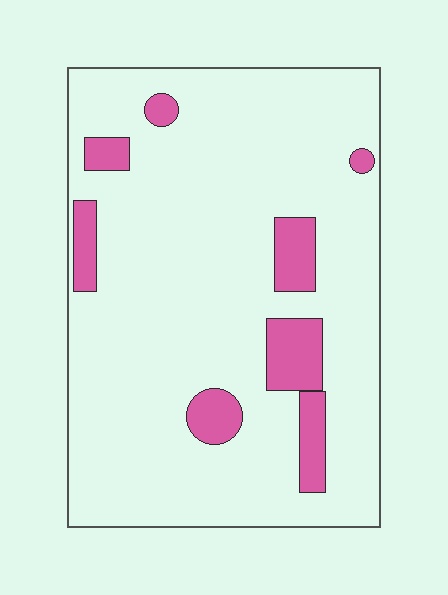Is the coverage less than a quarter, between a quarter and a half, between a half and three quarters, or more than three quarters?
Less than a quarter.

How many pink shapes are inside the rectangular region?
8.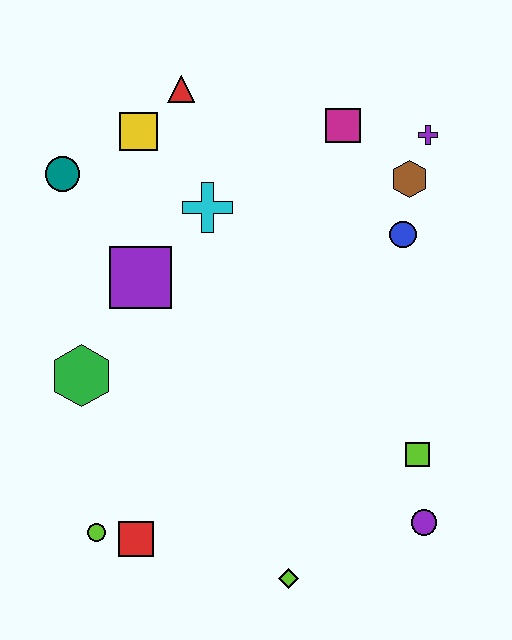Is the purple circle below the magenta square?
Yes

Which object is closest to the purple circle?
The lime square is closest to the purple circle.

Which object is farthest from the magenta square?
The lime circle is farthest from the magenta square.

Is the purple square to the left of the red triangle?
Yes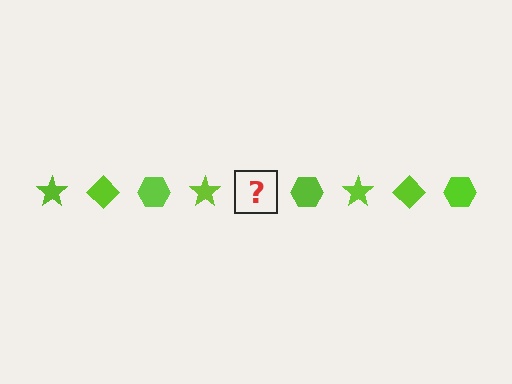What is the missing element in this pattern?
The missing element is a lime diamond.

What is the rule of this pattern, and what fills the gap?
The rule is that the pattern cycles through star, diamond, hexagon shapes in lime. The gap should be filled with a lime diamond.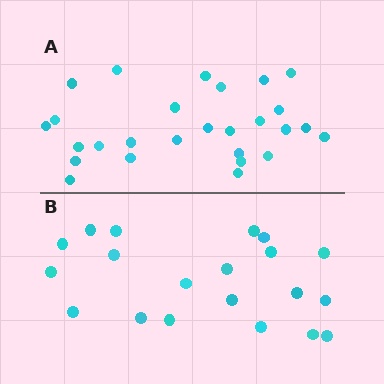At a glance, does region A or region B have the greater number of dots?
Region A (the top region) has more dots.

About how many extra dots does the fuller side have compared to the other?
Region A has roughly 8 or so more dots than region B.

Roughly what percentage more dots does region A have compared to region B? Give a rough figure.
About 35% more.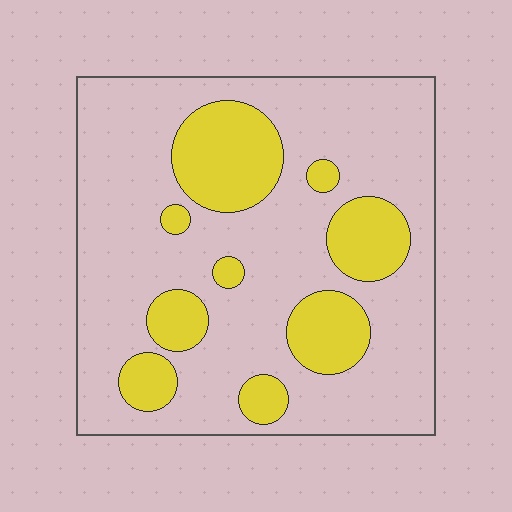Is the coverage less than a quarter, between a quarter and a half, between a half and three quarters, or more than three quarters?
Less than a quarter.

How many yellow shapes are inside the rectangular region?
9.